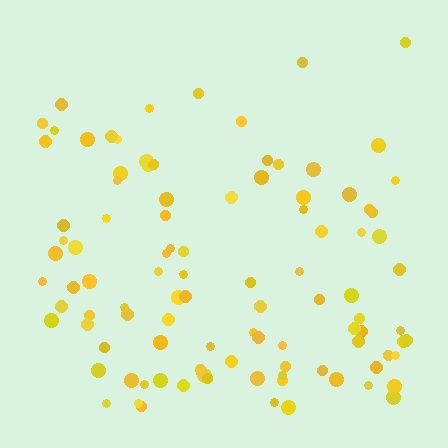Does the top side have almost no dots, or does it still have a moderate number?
Still a moderate number, just noticeably fewer than the bottom.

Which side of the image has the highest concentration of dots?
The bottom.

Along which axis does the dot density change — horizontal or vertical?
Vertical.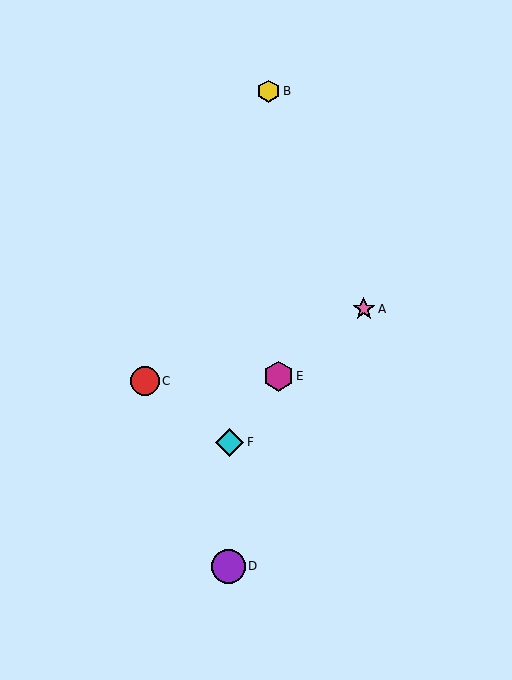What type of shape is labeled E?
Shape E is a magenta hexagon.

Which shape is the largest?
The purple circle (labeled D) is the largest.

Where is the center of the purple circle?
The center of the purple circle is at (228, 566).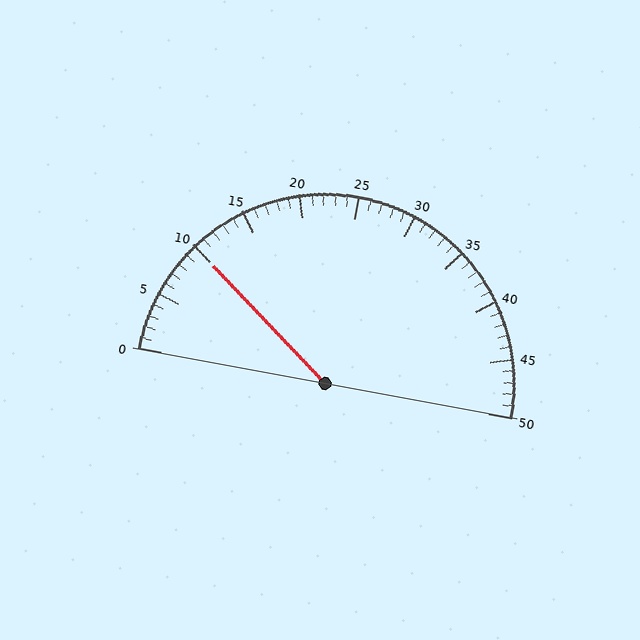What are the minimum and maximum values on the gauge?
The gauge ranges from 0 to 50.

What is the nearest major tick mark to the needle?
The nearest major tick mark is 10.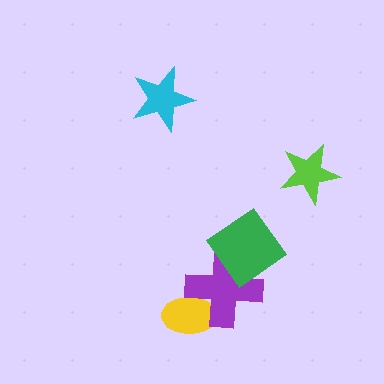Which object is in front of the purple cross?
The green diamond is in front of the purple cross.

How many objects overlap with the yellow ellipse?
1 object overlaps with the yellow ellipse.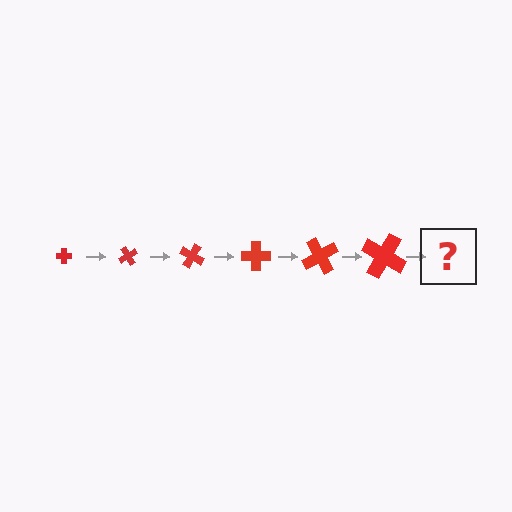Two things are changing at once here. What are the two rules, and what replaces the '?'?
The two rules are that the cross grows larger each step and it rotates 60 degrees each step. The '?' should be a cross, larger than the previous one and rotated 360 degrees from the start.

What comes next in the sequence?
The next element should be a cross, larger than the previous one and rotated 360 degrees from the start.